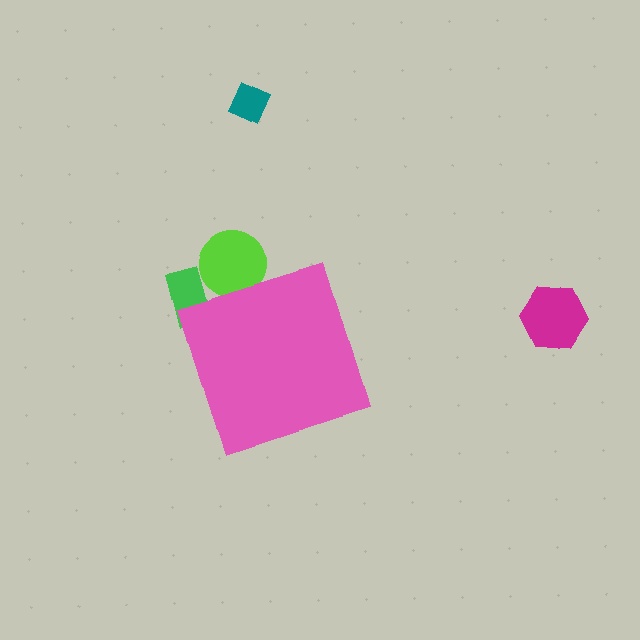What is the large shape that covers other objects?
A pink diamond.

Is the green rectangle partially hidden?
Yes, the green rectangle is partially hidden behind the pink diamond.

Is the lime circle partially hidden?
Yes, the lime circle is partially hidden behind the pink diamond.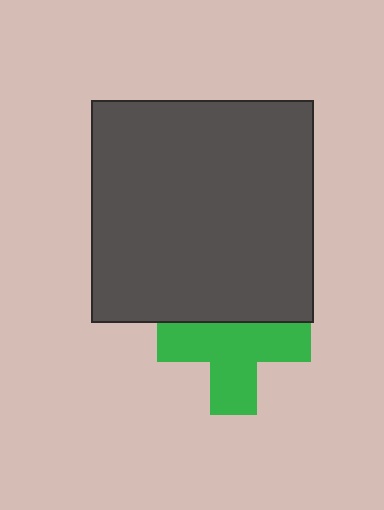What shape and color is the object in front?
The object in front is a dark gray square.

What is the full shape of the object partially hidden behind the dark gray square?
The partially hidden object is a green cross.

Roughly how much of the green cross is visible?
Most of it is visible (roughly 69%).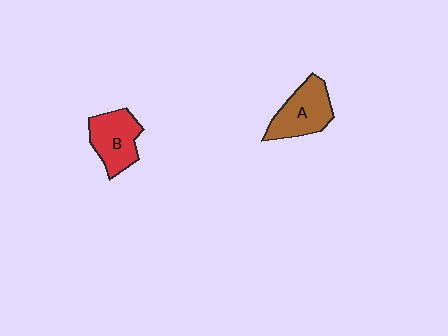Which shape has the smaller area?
Shape B (red).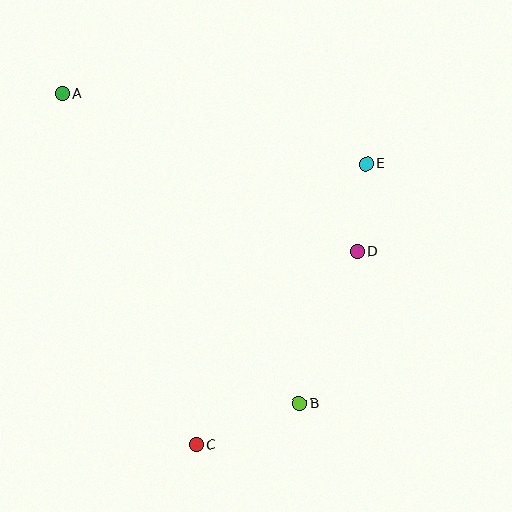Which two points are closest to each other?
Points D and E are closest to each other.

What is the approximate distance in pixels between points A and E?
The distance between A and E is approximately 312 pixels.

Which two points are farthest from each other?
Points A and B are farthest from each other.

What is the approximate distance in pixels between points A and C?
The distance between A and C is approximately 375 pixels.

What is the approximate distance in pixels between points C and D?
The distance between C and D is approximately 251 pixels.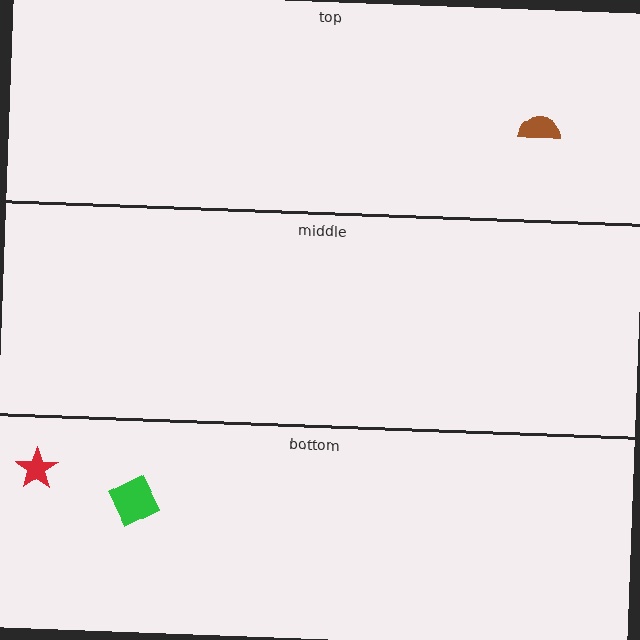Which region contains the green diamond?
The bottom region.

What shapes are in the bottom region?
The green diamond, the red star.